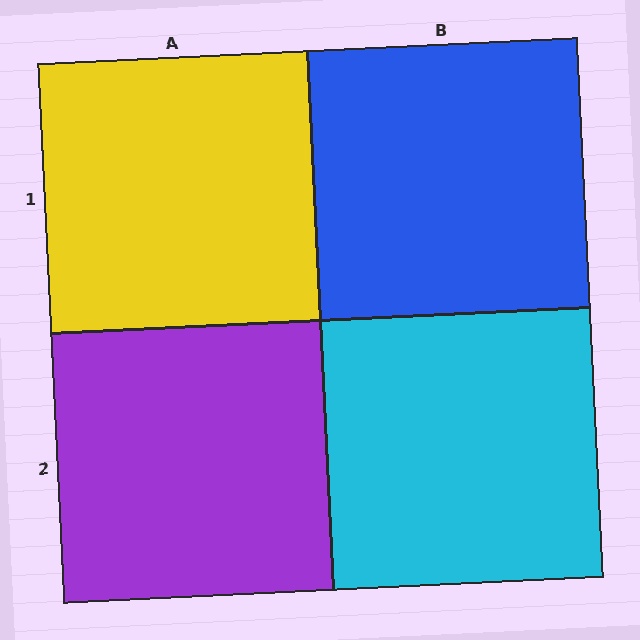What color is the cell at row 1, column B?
Blue.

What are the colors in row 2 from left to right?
Purple, cyan.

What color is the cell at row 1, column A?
Yellow.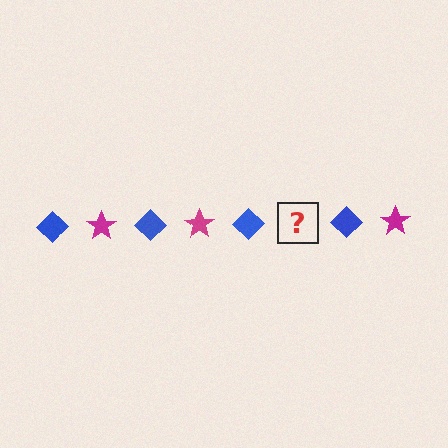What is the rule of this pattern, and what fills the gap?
The rule is that the pattern alternates between blue diamond and magenta star. The gap should be filled with a magenta star.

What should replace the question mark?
The question mark should be replaced with a magenta star.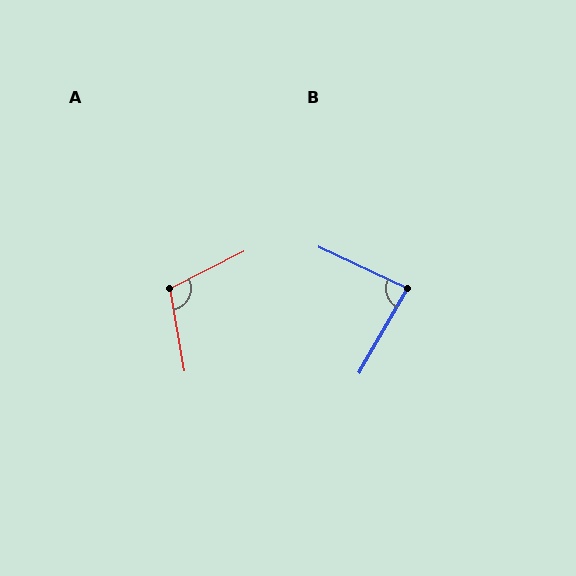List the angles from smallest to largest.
B (86°), A (106°).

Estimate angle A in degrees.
Approximately 106 degrees.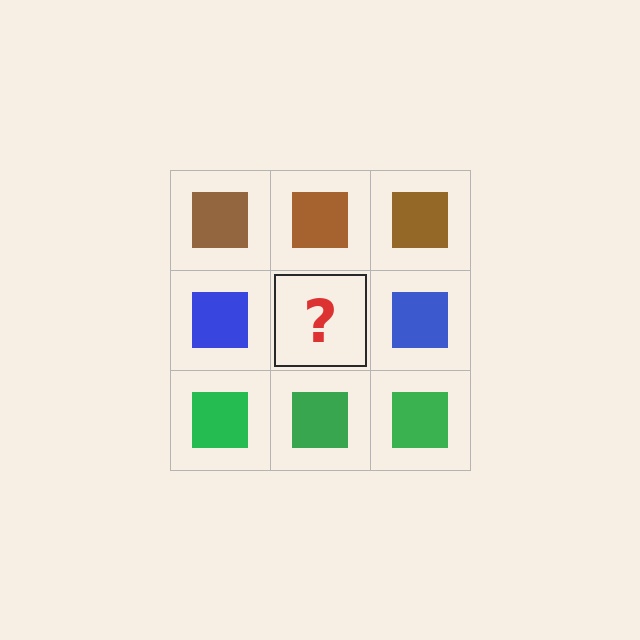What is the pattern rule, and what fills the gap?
The rule is that each row has a consistent color. The gap should be filled with a blue square.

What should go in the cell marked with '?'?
The missing cell should contain a blue square.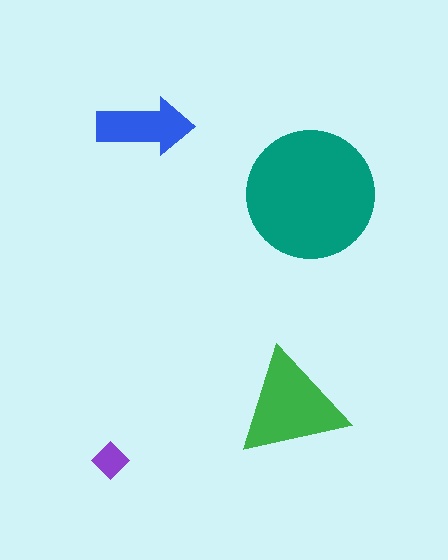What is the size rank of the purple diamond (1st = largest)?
4th.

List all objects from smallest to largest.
The purple diamond, the blue arrow, the green triangle, the teal circle.